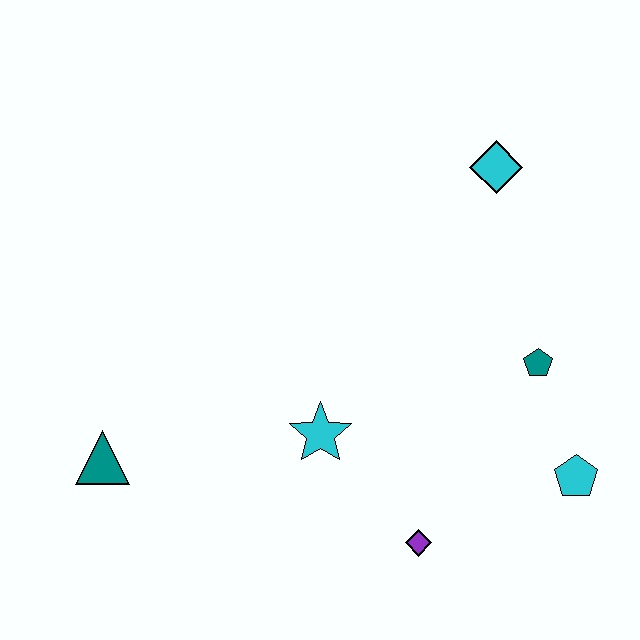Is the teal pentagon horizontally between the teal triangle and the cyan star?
No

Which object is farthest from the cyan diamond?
The teal triangle is farthest from the cyan diamond.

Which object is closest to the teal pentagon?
The cyan pentagon is closest to the teal pentagon.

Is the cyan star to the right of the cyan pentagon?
No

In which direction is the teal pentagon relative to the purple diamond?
The teal pentagon is above the purple diamond.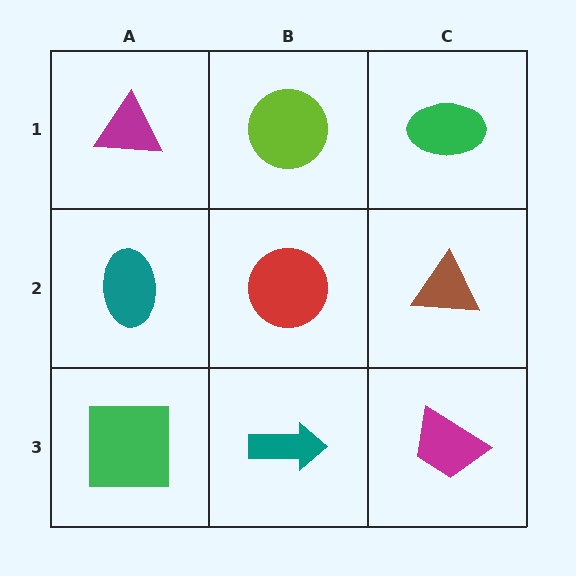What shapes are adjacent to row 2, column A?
A magenta triangle (row 1, column A), a green square (row 3, column A), a red circle (row 2, column B).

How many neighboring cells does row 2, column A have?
3.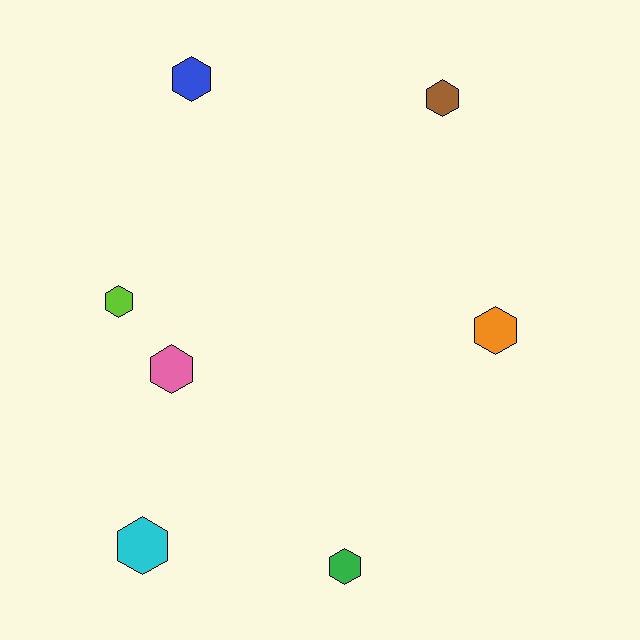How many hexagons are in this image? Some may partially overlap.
There are 7 hexagons.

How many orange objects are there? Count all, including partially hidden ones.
There is 1 orange object.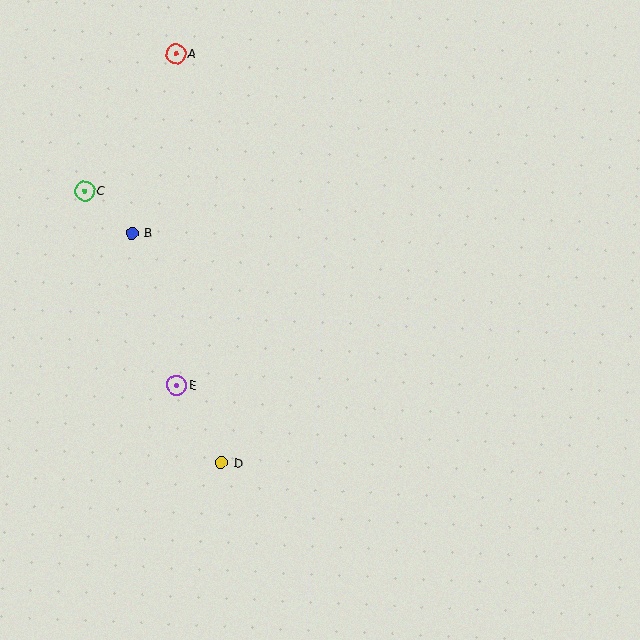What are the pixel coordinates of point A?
Point A is at (176, 54).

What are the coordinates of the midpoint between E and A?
The midpoint between E and A is at (176, 219).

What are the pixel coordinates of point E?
Point E is at (177, 385).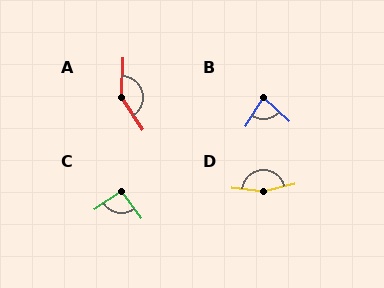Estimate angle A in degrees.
Approximately 144 degrees.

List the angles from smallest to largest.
B (79°), C (92°), A (144°), D (159°).